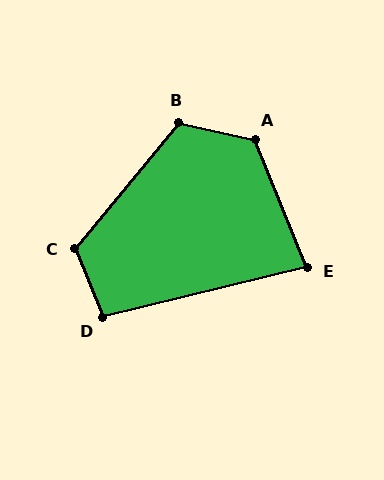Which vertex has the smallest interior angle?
E, at approximately 82 degrees.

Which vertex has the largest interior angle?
A, at approximately 125 degrees.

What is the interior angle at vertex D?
Approximately 99 degrees (obtuse).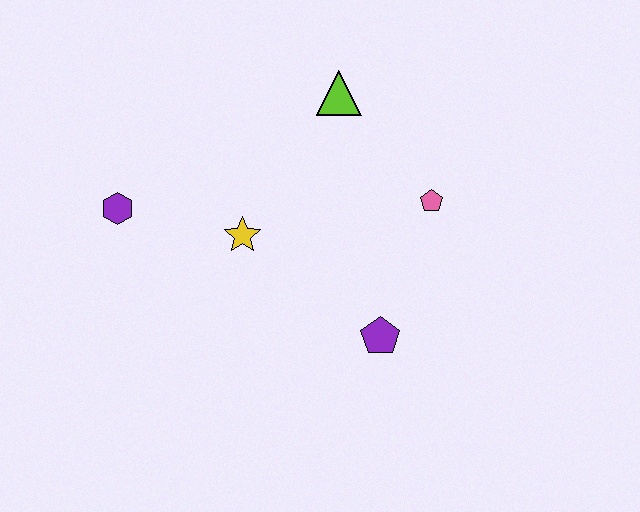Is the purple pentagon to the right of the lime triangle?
Yes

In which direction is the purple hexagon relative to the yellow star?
The purple hexagon is to the left of the yellow star.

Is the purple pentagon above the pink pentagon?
No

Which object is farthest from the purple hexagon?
The pink pentagon is farthest from the purple hexagon.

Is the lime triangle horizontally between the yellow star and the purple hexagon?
No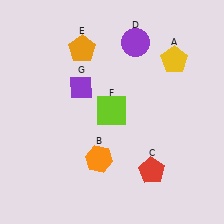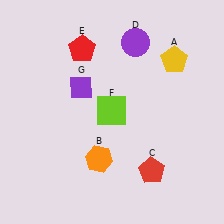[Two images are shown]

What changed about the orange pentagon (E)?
In Image 1, E is orange. In Image 2, it changed to red.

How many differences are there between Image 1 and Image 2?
There is 1 difference between the two images.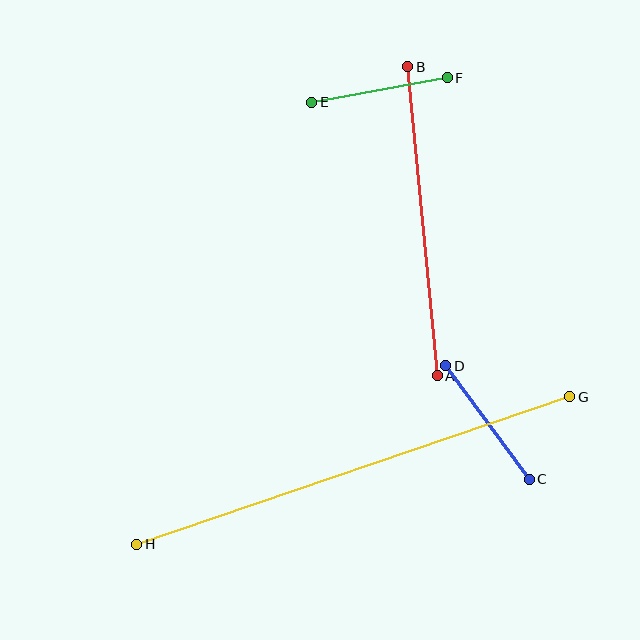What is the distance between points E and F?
The distance is approximately 138 pixels.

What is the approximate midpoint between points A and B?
The midpoint is at approximately (423, 221) pixels.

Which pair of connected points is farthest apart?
Points G and H are farthest apart.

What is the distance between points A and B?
The distance is approximately 310 pixels.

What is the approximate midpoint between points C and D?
The midpoint is at approximately (488, 423) pixels.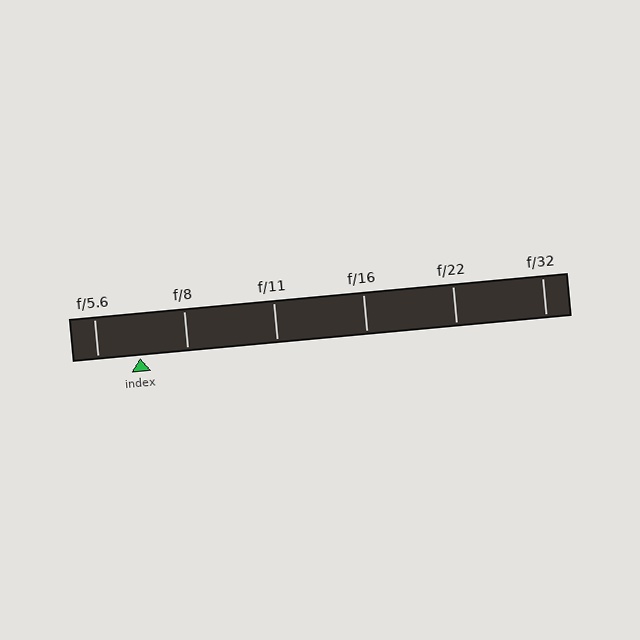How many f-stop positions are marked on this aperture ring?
There are 6 f-stop positions marked.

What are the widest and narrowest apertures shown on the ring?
The widest aperture shown is f/5.6 and the narrowest is f/32.